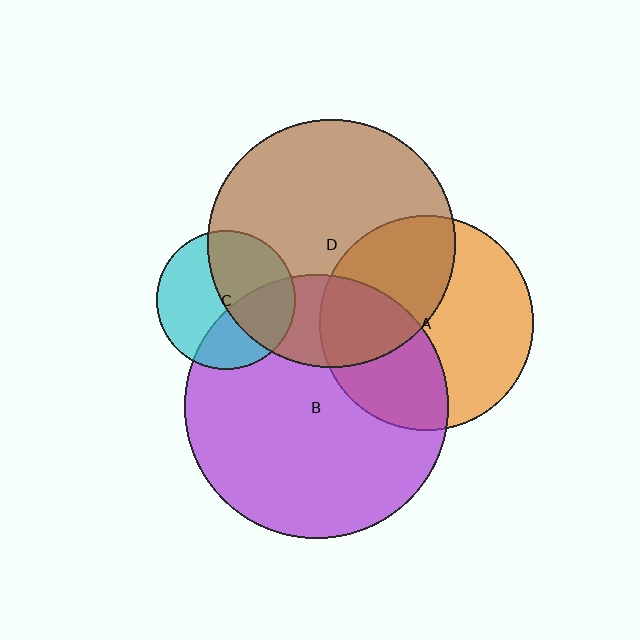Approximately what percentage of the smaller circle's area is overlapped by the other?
Approximately 40%.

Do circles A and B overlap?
Yes.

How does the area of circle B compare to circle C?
Approximately 3.6 times.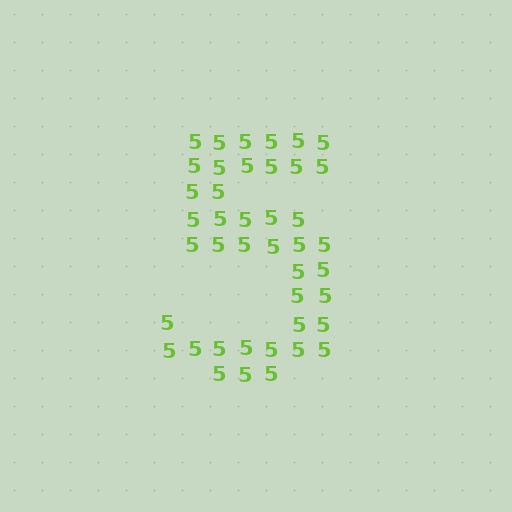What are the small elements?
The small elements are digit 5's.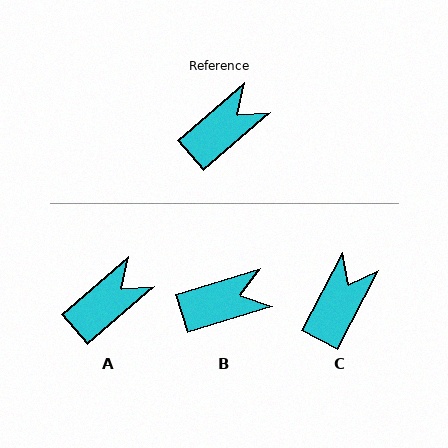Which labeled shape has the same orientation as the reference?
A.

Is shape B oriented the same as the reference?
No, it is off by about 24 degrees.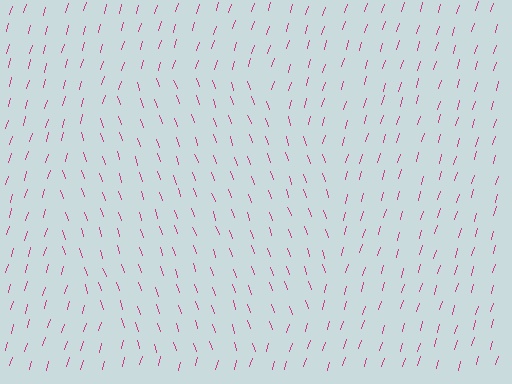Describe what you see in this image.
The image is filled with small magenta line segments. A circle region in the image has lines oriented differently from the surrounding lines, creating a visible texture boundary.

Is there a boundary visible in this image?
Yes, there is a texture boundary formed by a change in line orientation.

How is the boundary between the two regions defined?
The boundary is defined purely by a change in line orientation (approximately 36 degrees difference). All lines are the same color and thickness.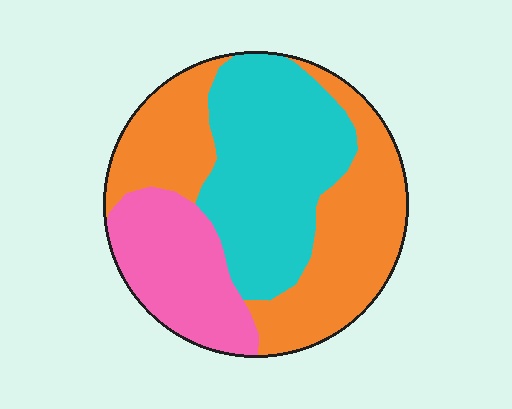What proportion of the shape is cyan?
Cyan takes up about three eighths (3/8) of the shape.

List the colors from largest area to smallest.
From largest to smallest: orange, cyan, pink.